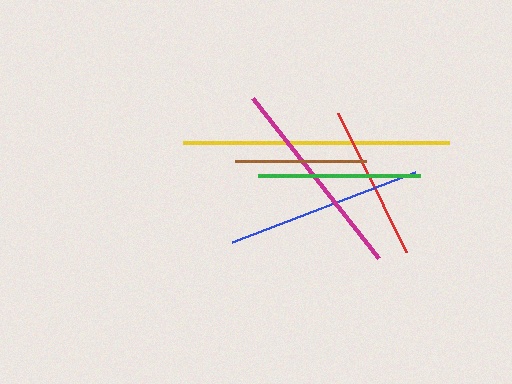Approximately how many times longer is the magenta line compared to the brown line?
The magenta line is approximately 1.6 times the length of the brown line.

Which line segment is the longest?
The yellow line is the longest at approximately 266 pixels.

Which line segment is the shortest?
The brown line is the shortest at approximately 131 pixels.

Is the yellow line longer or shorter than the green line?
The yellow line is longer than the green line.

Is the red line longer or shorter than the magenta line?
The magenta line is longer than the red line.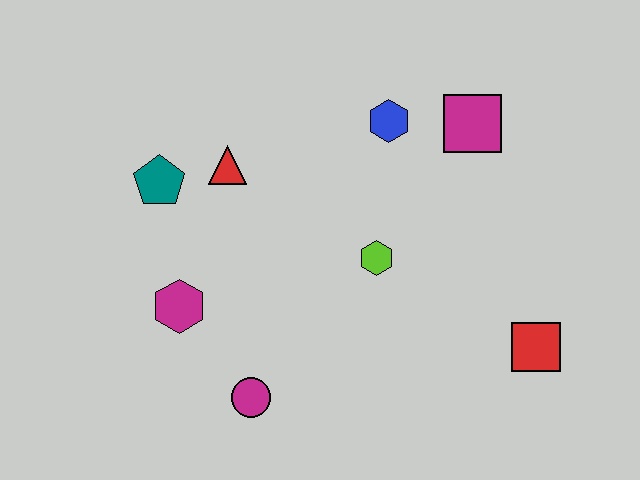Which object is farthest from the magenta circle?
The magenta square is farthest from the magenta circle.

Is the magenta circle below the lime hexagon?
Yes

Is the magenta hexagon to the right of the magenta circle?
No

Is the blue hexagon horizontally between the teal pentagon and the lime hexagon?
No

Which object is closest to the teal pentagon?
The red triangle is closest to the teal pentagon.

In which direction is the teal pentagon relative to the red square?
The teal pentagon is to the left of the red square.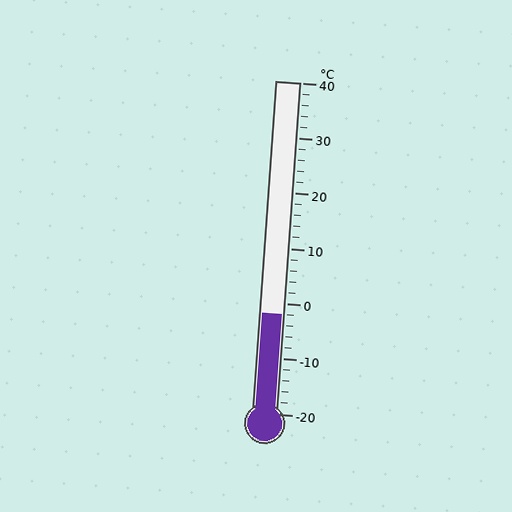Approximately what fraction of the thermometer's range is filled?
The thermometer is filled to approximately 30% of its range.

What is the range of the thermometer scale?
The thermometer scale ranges from -20°C to 40°C.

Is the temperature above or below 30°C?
The temperature is below 30°C.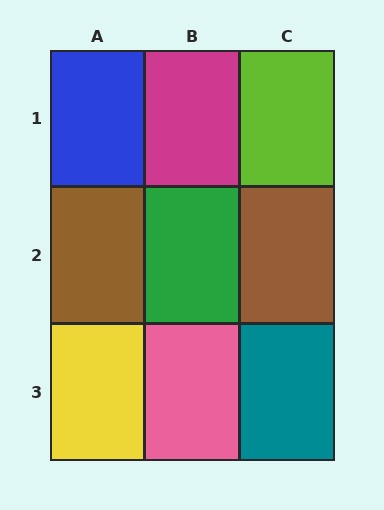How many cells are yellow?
1 cell is yellow.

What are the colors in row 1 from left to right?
Blue, magenta, lime.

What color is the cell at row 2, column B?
Green.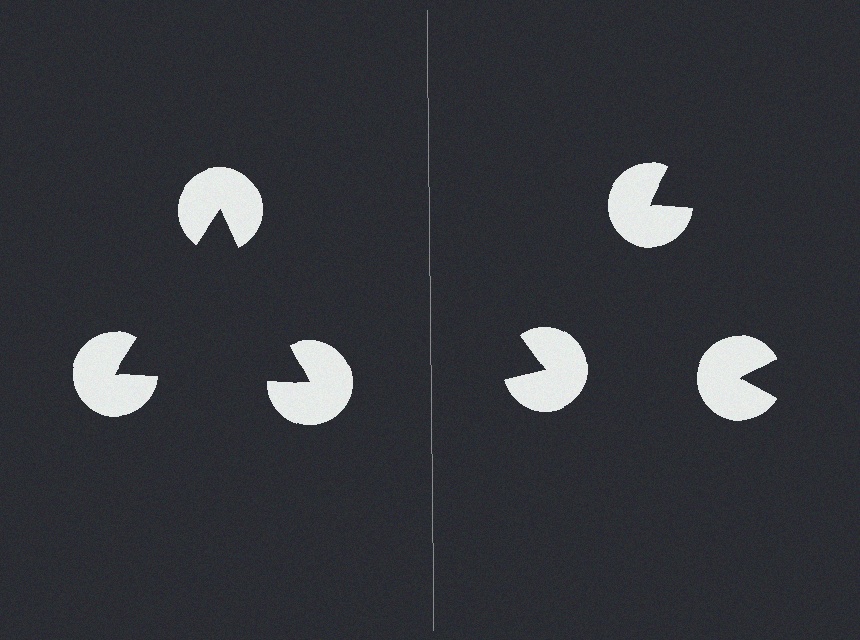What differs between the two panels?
The pac-man discs are positioned identically on both sides; only the wedge orientations differ. On the left they align to a triangle; on the right they are misaligned.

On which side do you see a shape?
An illusory triangle appears on the left side. On the right side the wedge cuts are rotated, so no coherent shape forms.